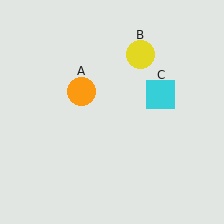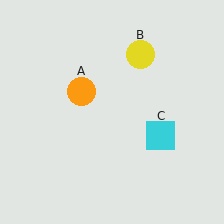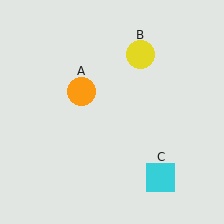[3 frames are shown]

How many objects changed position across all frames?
1 object changed position: cyan square (object C).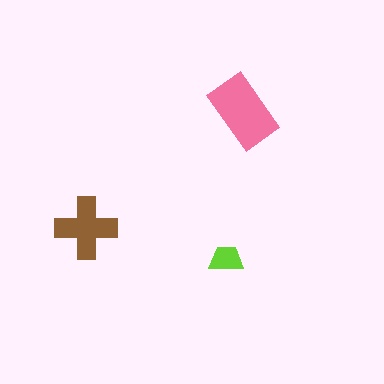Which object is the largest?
The pink rectangle.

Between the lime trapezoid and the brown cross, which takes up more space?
The brown cross.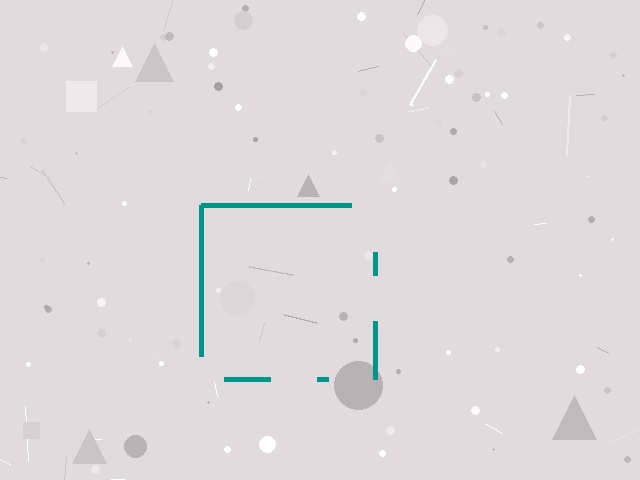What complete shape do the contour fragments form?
The contour fragments form a square.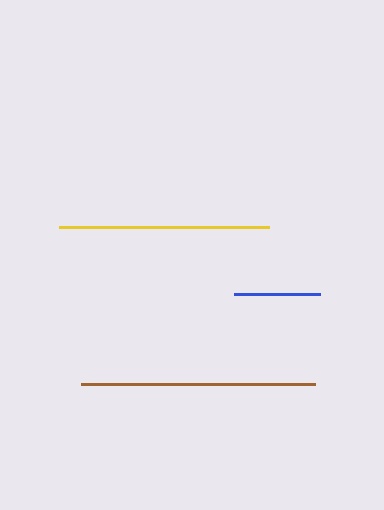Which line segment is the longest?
The brown line is the longest at approximately 234 pixels.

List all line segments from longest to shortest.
From longest to shortest: brown, yellow, blue.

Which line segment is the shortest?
The blue line is the shortest at approximately 87 pixels.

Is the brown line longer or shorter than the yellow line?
The brown line is longer than the yellow line.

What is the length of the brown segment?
The brown segment is approximately 234 pixels long.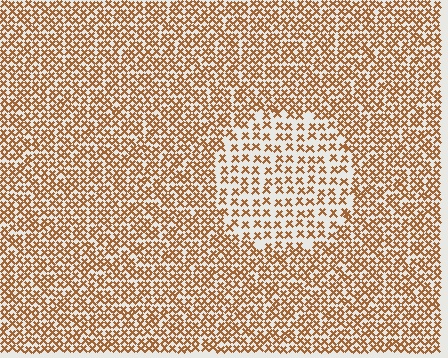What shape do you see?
I see a circle.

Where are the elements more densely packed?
The elements are more densely packed outside the circle boundary.